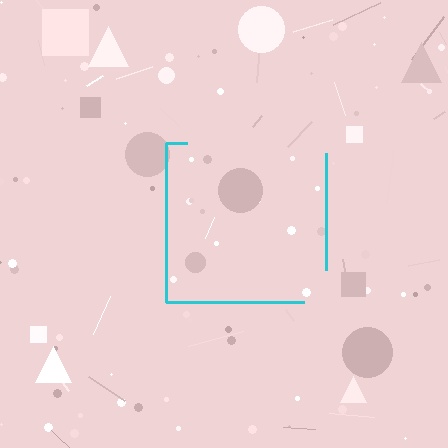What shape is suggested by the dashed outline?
The dashed outline suggests a square.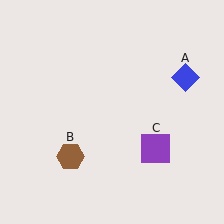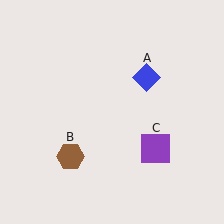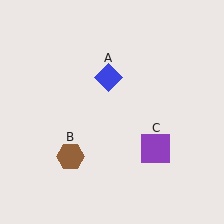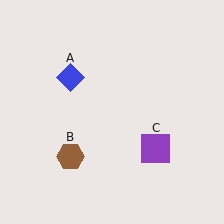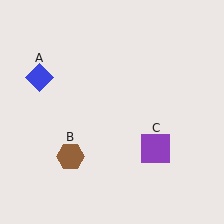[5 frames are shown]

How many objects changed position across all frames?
1 object changed position: blue diamond (object A).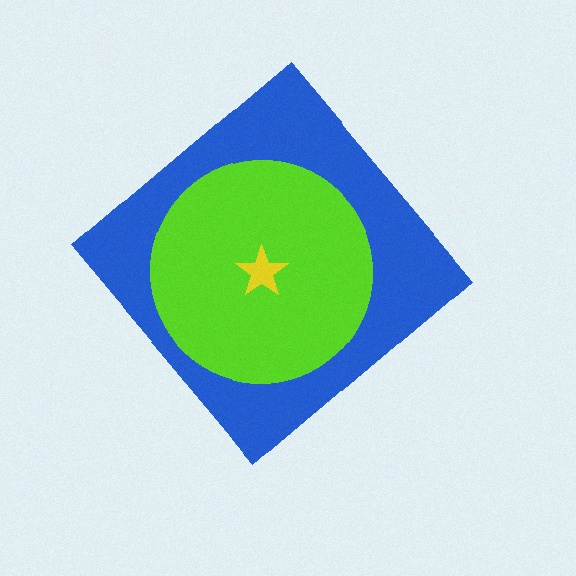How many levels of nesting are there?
3.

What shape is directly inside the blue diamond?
The lime circle.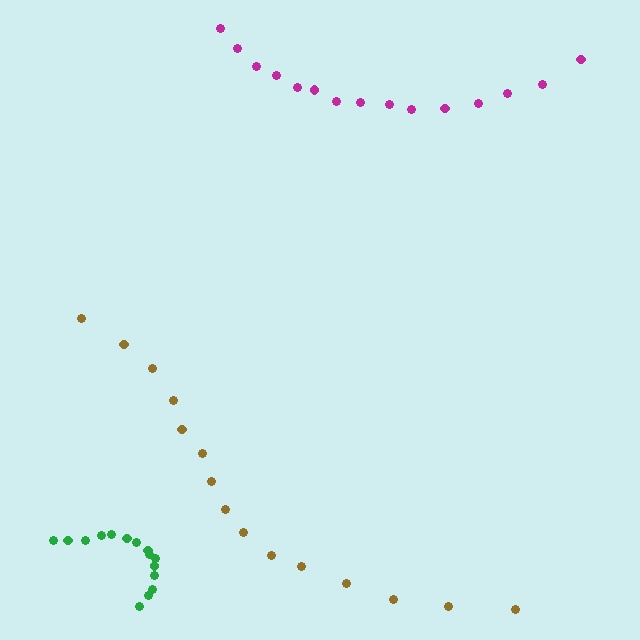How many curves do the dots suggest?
There are 3 distinct paths.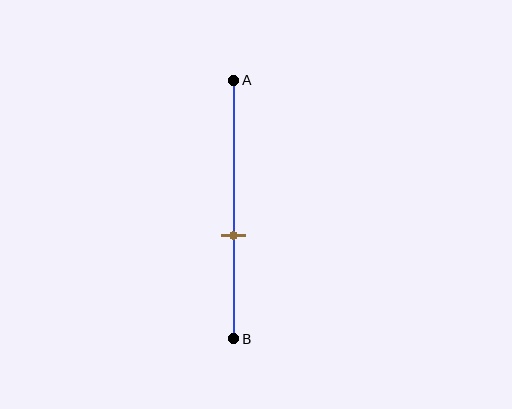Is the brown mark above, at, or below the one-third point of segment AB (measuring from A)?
The brown mark is below the one-third point of segment AB.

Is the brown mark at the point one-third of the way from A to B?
No, the mark is at about 60% from A, not at the 33% one-third point.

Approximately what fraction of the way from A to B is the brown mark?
The brown mark is approximately 60% of the way from A to B.